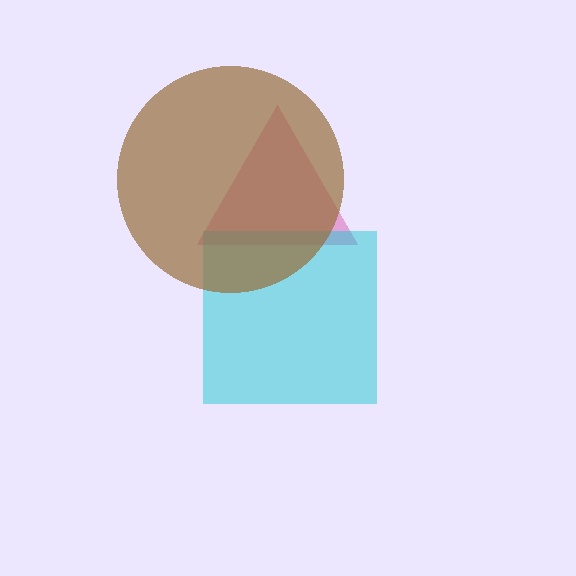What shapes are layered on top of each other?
The layered shapes are: a magenta triangle, a cyan square, a brown circle.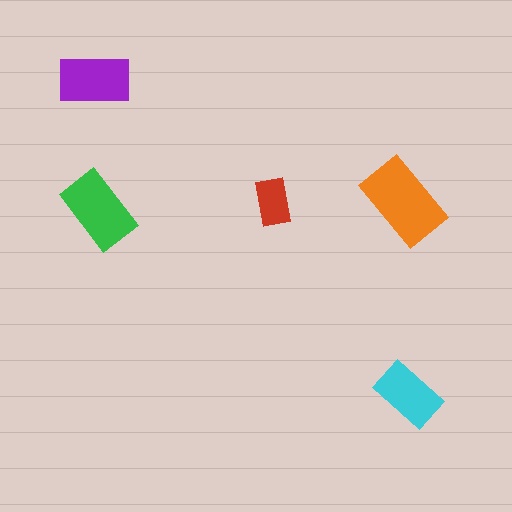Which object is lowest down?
The cyan rectangle is bottommost.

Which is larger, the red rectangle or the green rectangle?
The green one.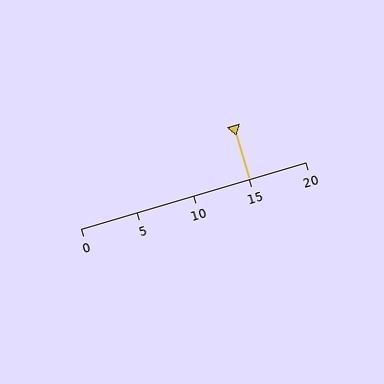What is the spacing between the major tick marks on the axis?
The major ticks are spaced 5 apart.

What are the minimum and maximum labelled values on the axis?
The axis runs from 0 to 20.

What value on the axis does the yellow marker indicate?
The marker indicates approximately 15.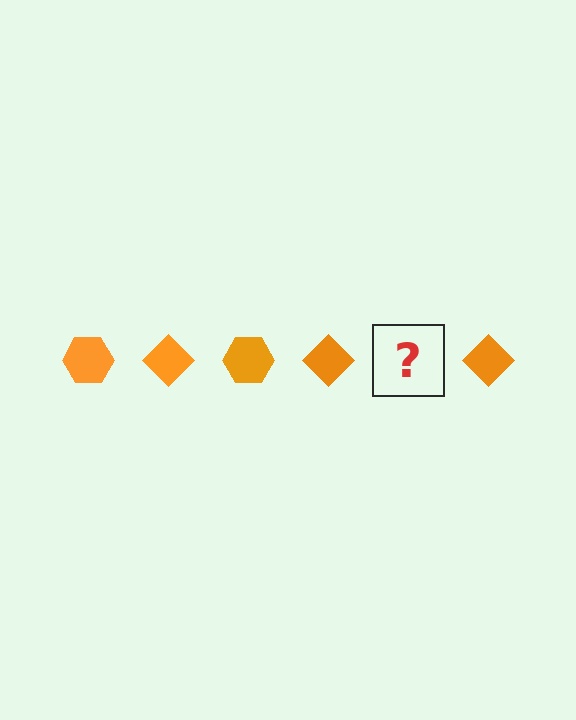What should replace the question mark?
The question mark should be replaced with an orange hexagon.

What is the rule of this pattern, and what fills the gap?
The rule is that the pattern cycles through hexagon, diamond shapes in orange. The gap should be filled with an orange hexagon.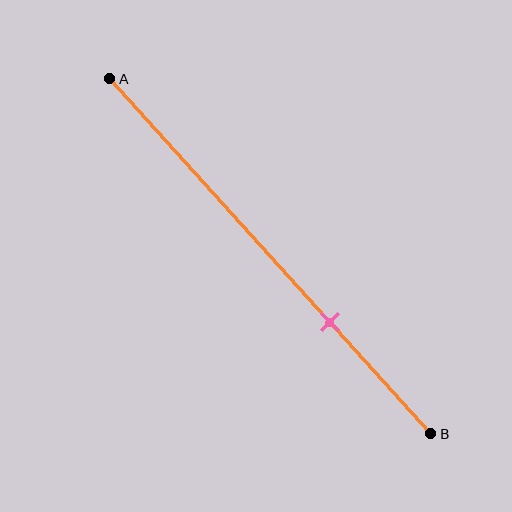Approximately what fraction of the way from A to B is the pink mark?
The pink mark is approximately 70% of the way from A to B.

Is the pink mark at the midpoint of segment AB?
No, the mark is at about 70% from A, not at the 50% midpoint.